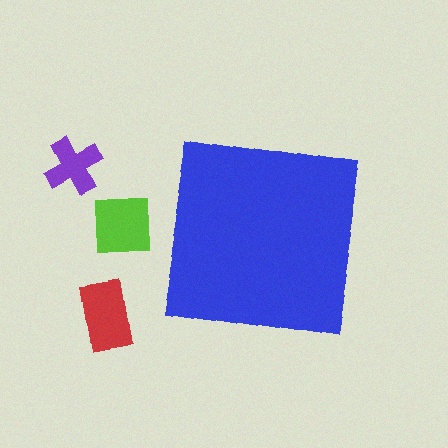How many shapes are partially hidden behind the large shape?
0 shapes are partially hidden.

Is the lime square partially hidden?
No, the lime square is fully visible.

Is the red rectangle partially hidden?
No, the red rectangle is fully visible.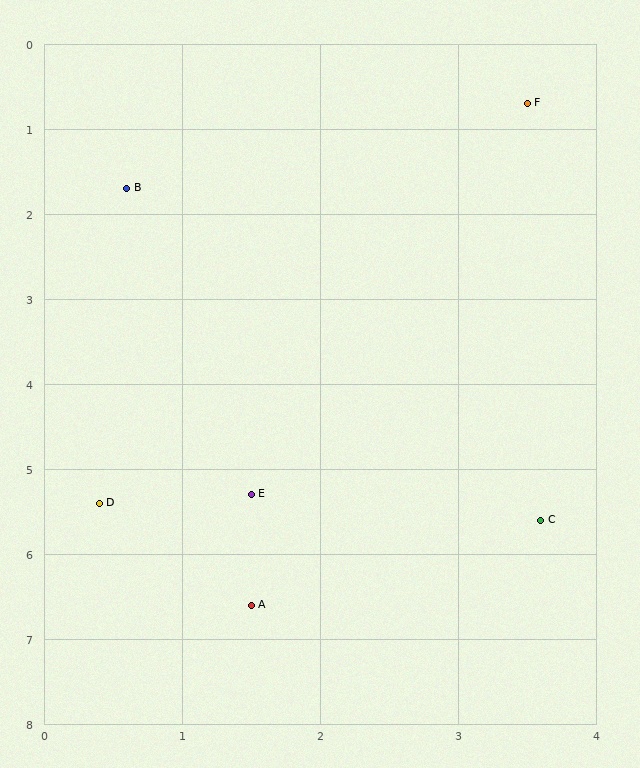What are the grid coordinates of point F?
Point F is at approximately (3.5, 0.7).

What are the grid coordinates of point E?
Point E is at approximately (1.5, 5.3).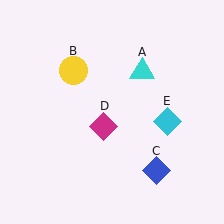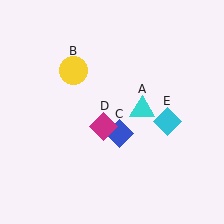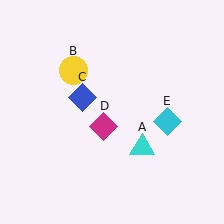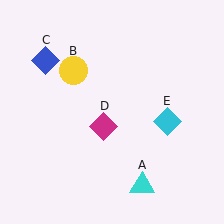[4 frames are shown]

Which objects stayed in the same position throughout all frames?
Yellow circle (object B) and magenta diamond (object D) and cyan diamond (object E) remained stationary.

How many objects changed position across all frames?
2 objects changed position: cyan triangle (object A), blue diamond (object C).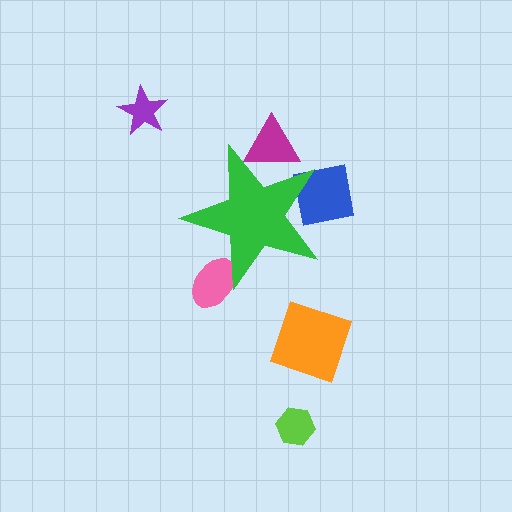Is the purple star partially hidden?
No, the purple star is fully visible.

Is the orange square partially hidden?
No, the orange square is fully visible.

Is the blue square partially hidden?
Yes, the blue square is partially hidden behind the green star.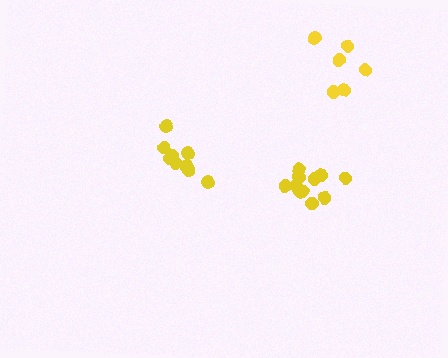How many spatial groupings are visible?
There are 3 spatial groupings.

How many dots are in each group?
Group 1: 9 dots, Group 2: 11 dots, Group 3: 6 dots (26 total).